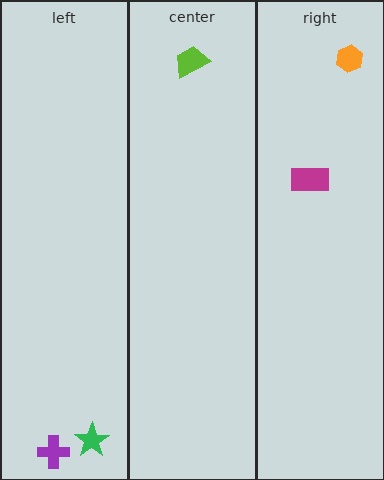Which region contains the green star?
The left region.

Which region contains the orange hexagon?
The right region.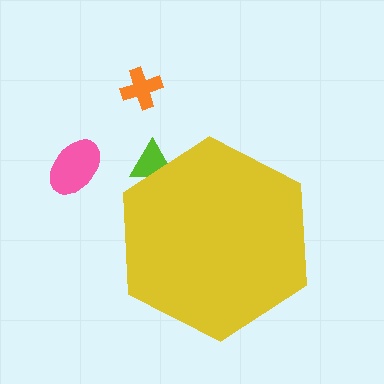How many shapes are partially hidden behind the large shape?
1 shape is partially hidden.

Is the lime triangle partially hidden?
Yes, the lime triangle is partially hidden behind the yellow hexagon.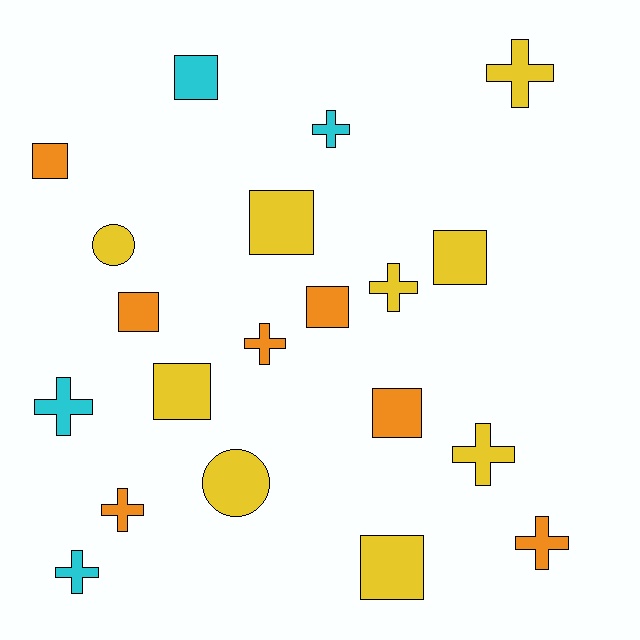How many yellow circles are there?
There are 2 yellow circles.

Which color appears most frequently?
Yellow, with 9 objects.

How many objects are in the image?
There are 20 objects.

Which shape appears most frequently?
Square, with 9 objects.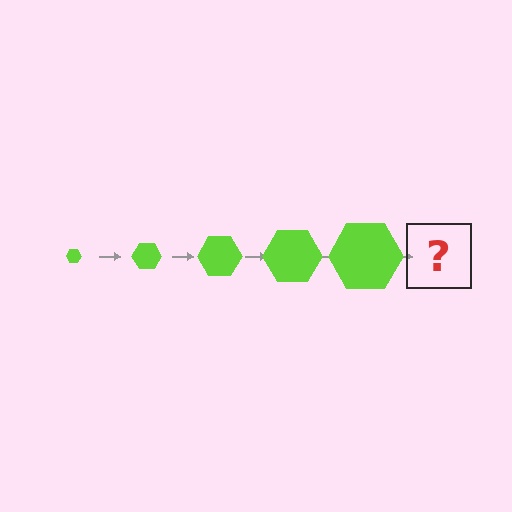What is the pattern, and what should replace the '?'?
The pattern is that the hexagon gets progressively larger each step. The '?' should be a lime hexagon, larger than the previous one.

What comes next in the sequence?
The next element should be a lime hexagon, larger than the previous one.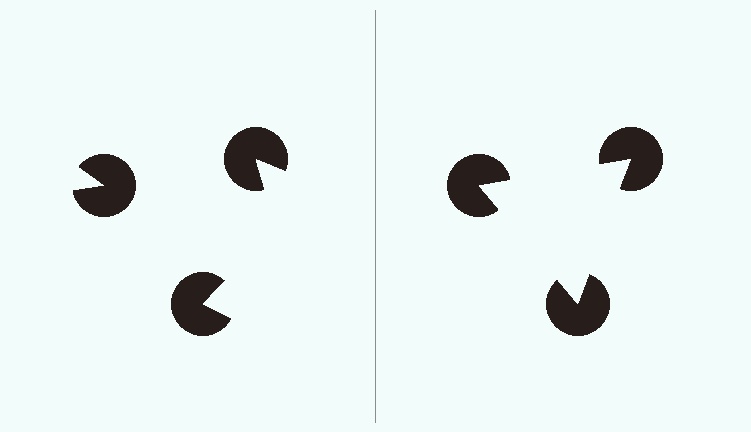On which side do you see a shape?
An illusory triangle appears on the right side. On the left side the wedge cuts are rotated, so no coherent shape forms.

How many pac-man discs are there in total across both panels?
6 — 3 on each side.